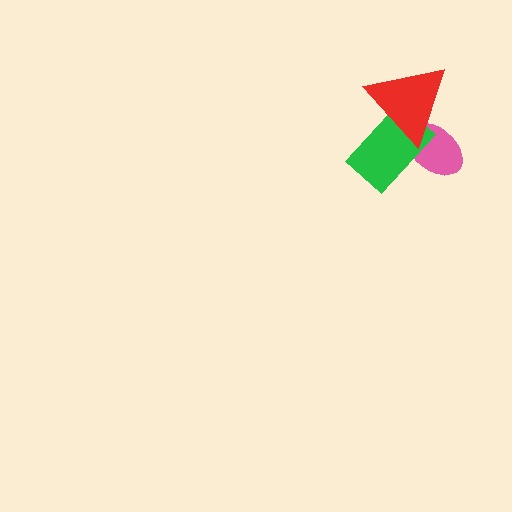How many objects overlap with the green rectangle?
2 objects overlap with the green rectangle.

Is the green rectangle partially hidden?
Yes, it is partially covered by another shape.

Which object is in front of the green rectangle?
The red triangle is in front of the green rectangle.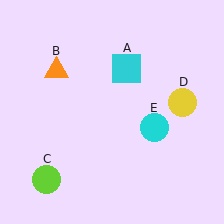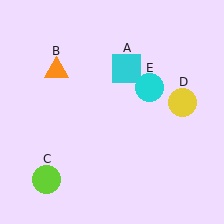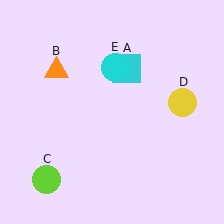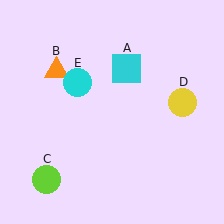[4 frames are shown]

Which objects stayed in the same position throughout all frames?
Cyan square (object A) and orange triangle (object B) and lime circle (object C) and yellow circle (object D) remained stationary.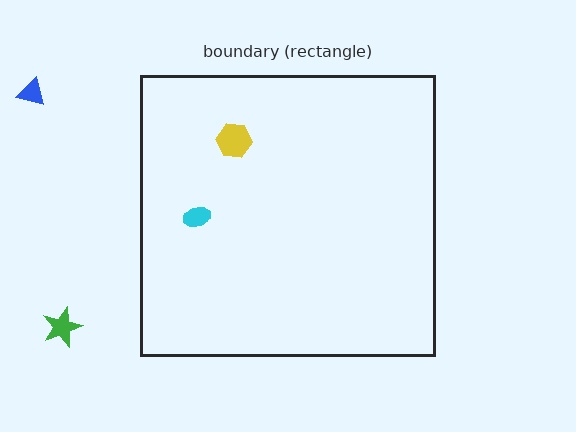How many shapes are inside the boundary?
2 inside, 2 outside.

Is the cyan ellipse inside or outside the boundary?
Inside.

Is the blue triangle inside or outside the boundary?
Outside.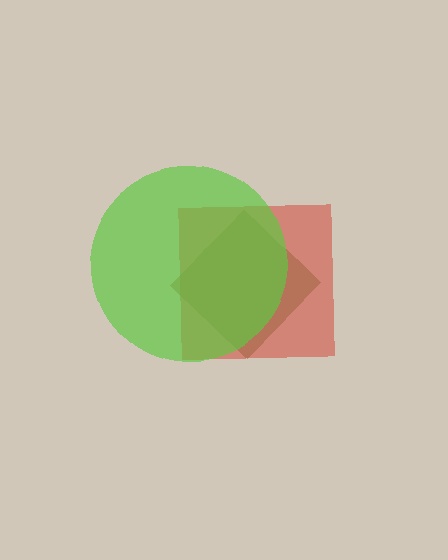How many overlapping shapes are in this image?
There are 3 overlapping shapes in the image.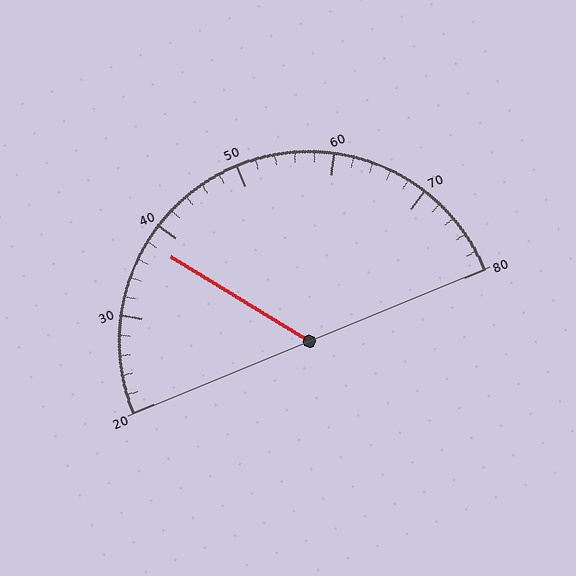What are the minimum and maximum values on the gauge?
The gauge ranges from 20 to 80.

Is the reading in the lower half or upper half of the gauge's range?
The reading is in the lower half of the range (20 to 80).